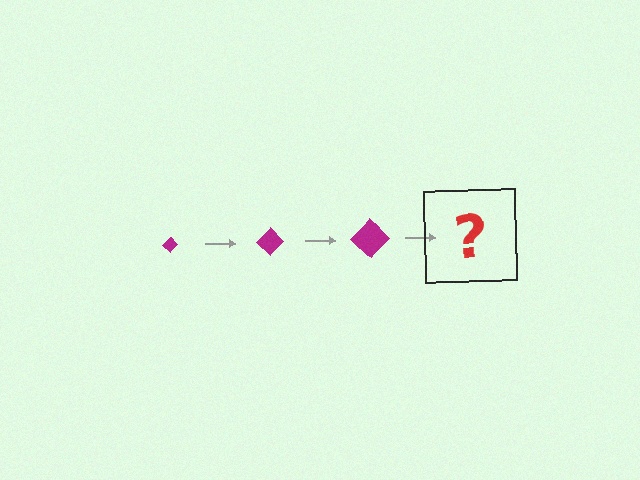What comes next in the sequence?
The next element should be a magenta diamond, larger than the previous one.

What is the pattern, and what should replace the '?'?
The pattern is that the diamond gets progressively larger each step. The '?' should be a magenta diamond, larger than the previous one.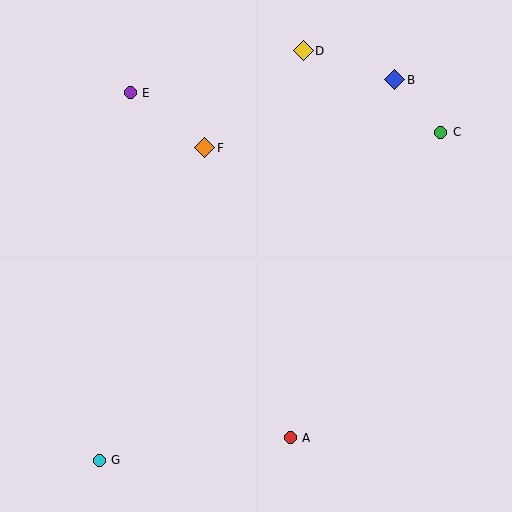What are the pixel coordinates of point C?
Point C is at (441, 132).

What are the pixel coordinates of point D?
Point D is at (303, 51).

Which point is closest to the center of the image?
Point F at (205, 148) is closest to the center.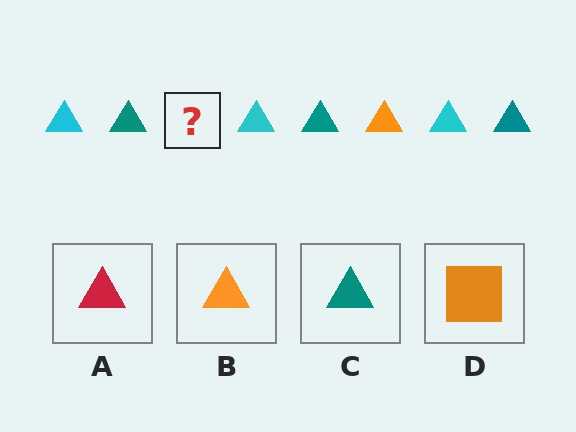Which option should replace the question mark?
Option B.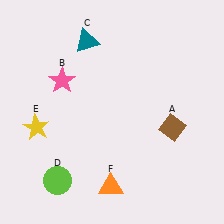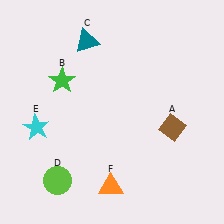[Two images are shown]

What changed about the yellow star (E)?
In Image 1, E is yellow. In Image 2, it changed to cyan.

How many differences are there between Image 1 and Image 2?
There are 2 differences between the two images.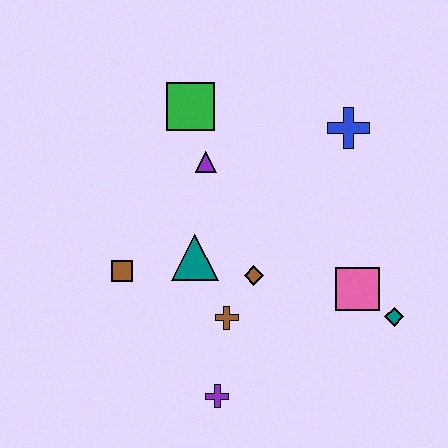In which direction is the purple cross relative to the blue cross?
The purple cross is below the blue cross.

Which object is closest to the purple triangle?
The green square is closest to the purple triangle.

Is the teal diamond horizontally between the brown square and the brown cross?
No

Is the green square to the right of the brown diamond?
No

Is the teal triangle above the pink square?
Yes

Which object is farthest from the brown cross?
The blue cross is farthest from the brown cross.